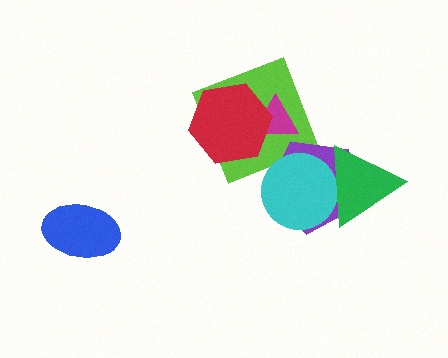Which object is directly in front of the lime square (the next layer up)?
The magenta triangle is directly in front of the lime square.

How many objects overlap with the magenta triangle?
2 objects overlap with the magenta triangle.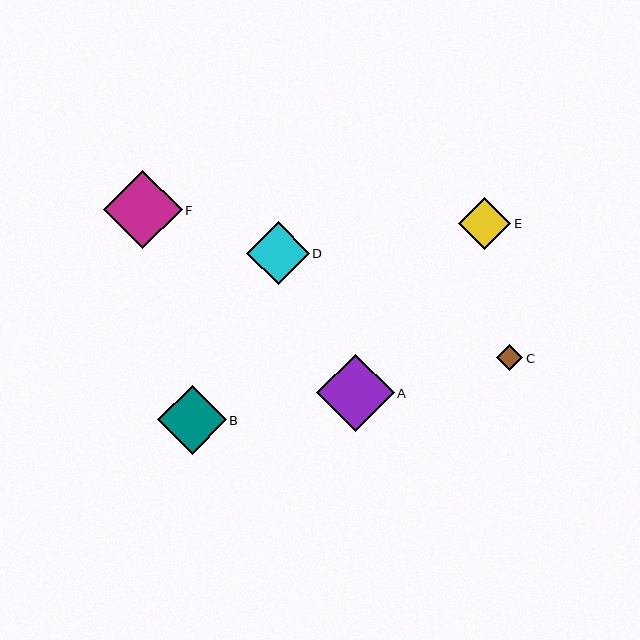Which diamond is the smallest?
Diamond C is the smallest with a size of approximately 26 pixels.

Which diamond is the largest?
Diamond F is the largest with a size of approximately 79 pixels.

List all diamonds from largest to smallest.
From largest to smallest: F, A, B, D, E, C.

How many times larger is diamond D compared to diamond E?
Diamond D is approximately 1.2 times the size of diamond E.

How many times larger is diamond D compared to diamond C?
Diamond D is approximately 2.4 times the size of diamond C.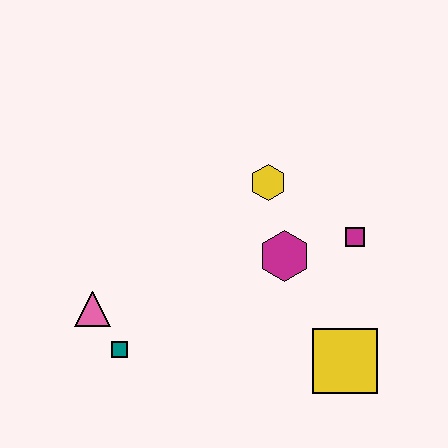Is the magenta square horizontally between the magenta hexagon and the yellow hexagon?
No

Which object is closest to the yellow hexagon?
The magenta hexagon is closest to the yellow hexagon.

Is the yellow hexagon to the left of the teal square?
No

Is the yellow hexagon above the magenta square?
Yes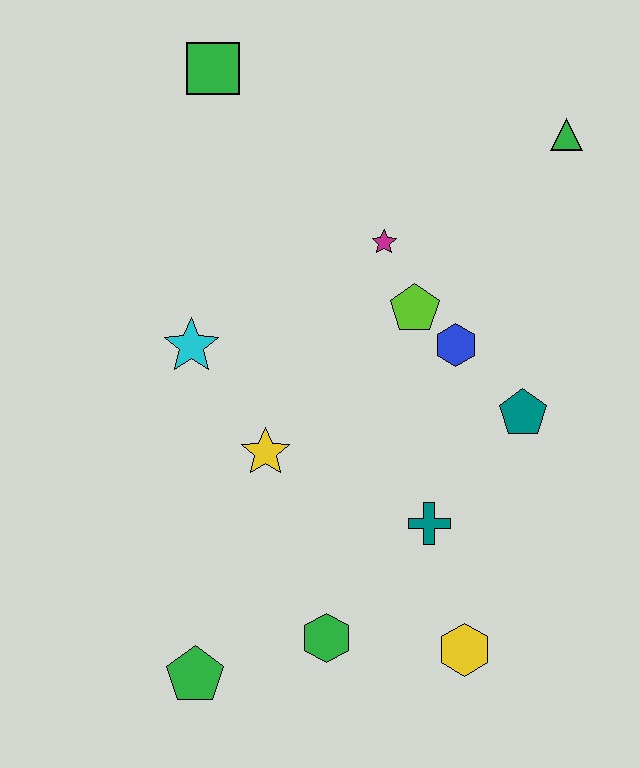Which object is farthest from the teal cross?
The green square is farthest from the teal cross.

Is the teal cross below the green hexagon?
No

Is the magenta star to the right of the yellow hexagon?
No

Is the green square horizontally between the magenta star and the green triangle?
No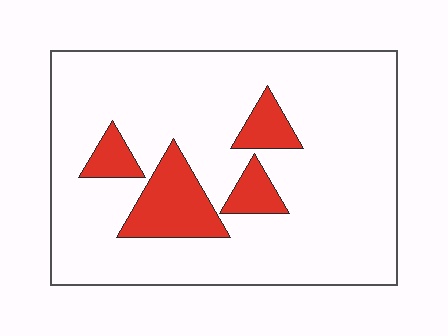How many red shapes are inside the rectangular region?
4.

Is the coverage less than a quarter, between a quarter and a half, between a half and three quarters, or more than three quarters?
Less than a quarter.